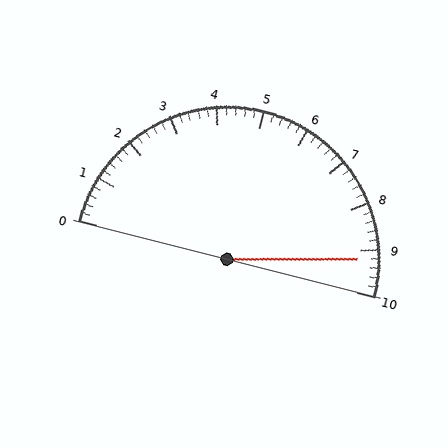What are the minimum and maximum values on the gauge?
The gauge ranges from 0 to 10.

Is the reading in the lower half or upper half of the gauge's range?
The reading is in the upper half of the range (0 to 10).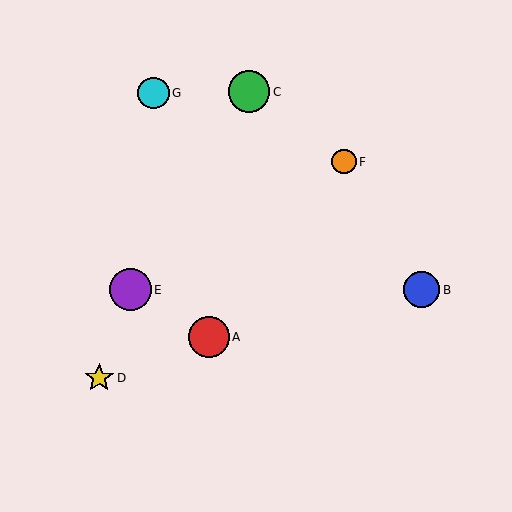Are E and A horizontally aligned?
No, E is at y≈290 and A is at y≈337.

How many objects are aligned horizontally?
2 objects (B, E) are aligned horizontally.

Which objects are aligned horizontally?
Objects B, E are aligned horizontally.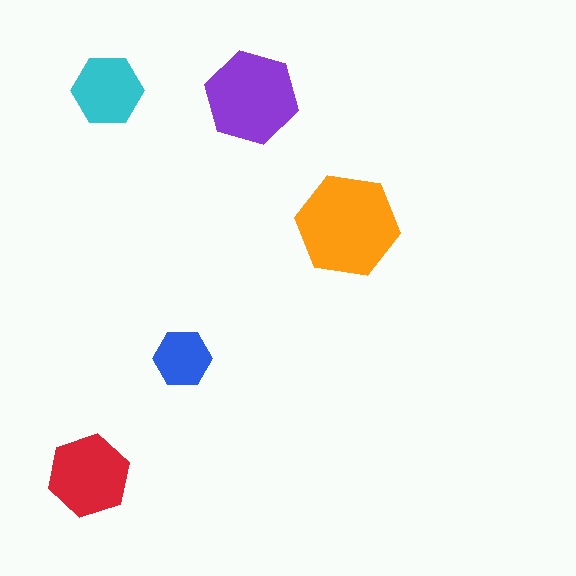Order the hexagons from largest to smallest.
the orange one, the purple one, the red one, the cyan one, the blue one.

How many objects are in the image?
There are 5 objects in the image.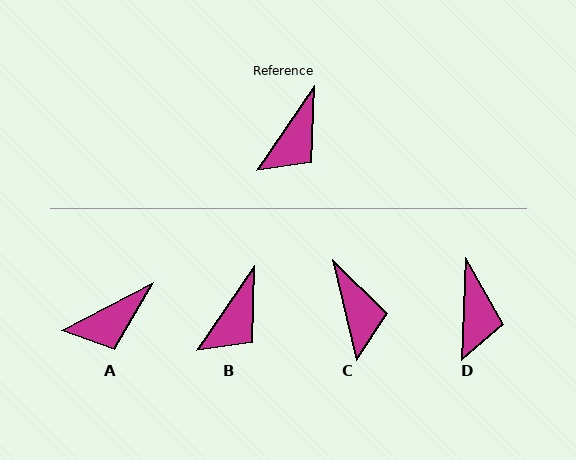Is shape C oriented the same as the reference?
No, it is off by about 48 degrees.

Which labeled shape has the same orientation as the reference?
B.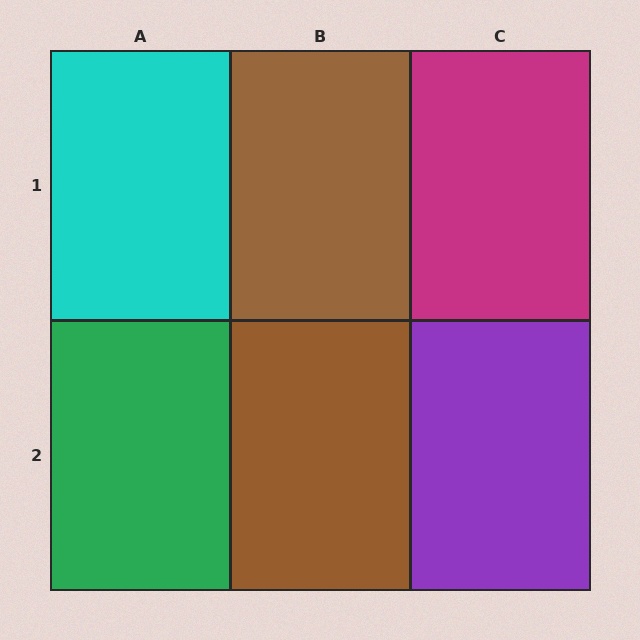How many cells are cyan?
1 cell is cyan.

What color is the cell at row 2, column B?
Brown.